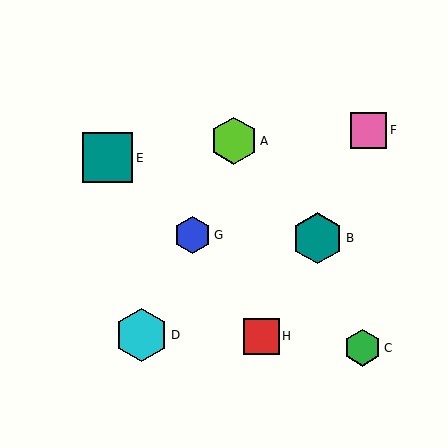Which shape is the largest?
The cyan hexagon (labeled D) is the largest.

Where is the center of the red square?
The center of the red square is at (261, 336).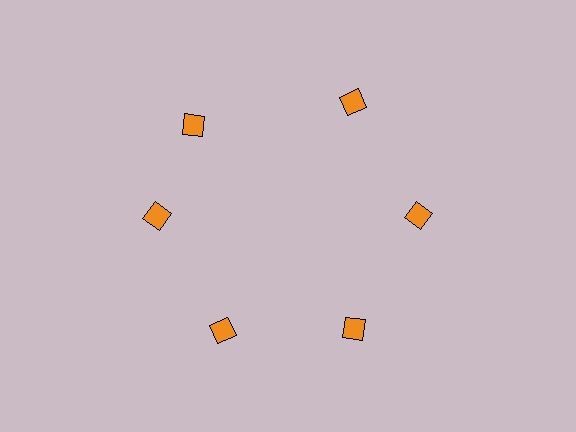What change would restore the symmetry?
The symmetry would be restored by rotating it back into even spacing with its neighbors so that all 6 diamonds sit at equal angles and equal distance from the center.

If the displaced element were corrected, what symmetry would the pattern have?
It would have 6-fold rotational symmetry — the pattern would map onto itself every 60 degrees.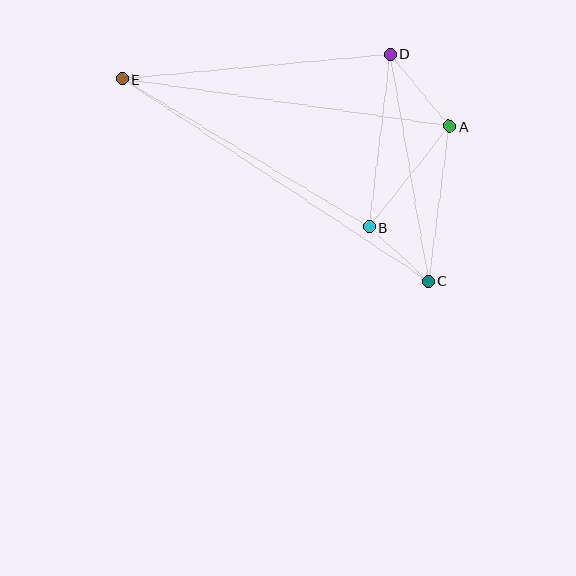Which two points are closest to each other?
Points B and C are closest to each other.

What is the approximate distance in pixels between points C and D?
The distance between C and D is approximately 231 pixels.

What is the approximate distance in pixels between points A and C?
The distance between A and C is approximately 157 pixels.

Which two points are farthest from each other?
Points C and E are farthest from each other.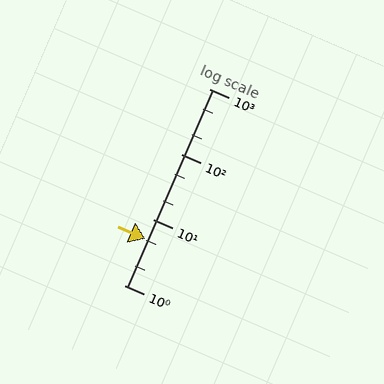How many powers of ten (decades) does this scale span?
The scale spans 3 decades, from 1 to 1000.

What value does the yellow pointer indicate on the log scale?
The pointer indicates approximately 5.1.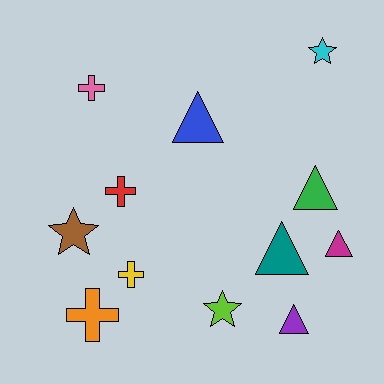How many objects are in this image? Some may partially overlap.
There are 12 objects.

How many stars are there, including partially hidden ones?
There are 3 stars.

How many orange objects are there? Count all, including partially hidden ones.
There is 1 orange object.